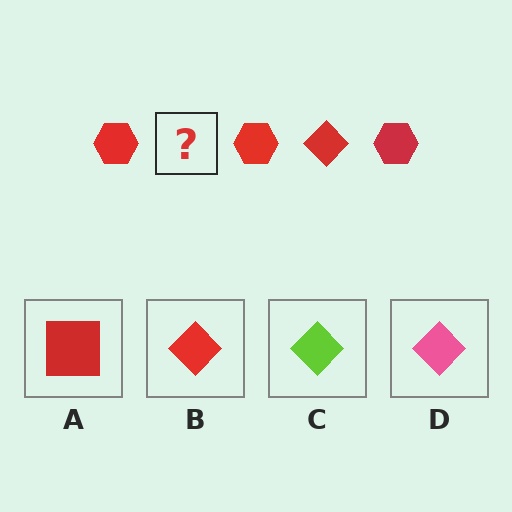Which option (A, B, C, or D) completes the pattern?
B.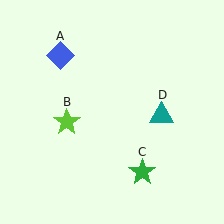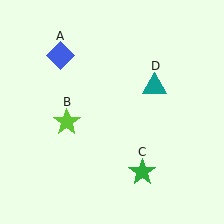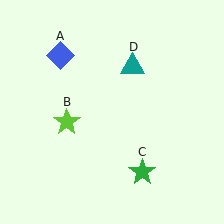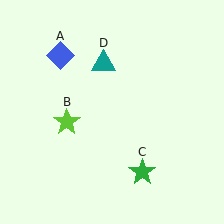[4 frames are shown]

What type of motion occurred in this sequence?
The teal triangle (object D) rotated counterclockwise around the center of the scene.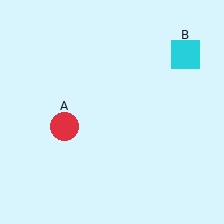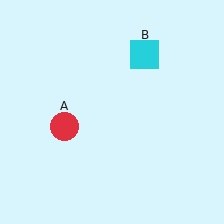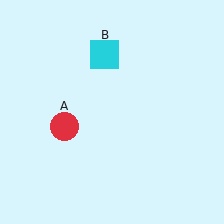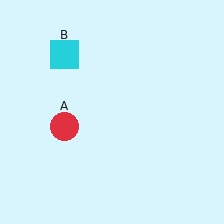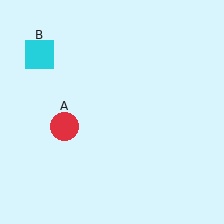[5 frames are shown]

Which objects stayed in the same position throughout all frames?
Red circle (object A) remained stationary.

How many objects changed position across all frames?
1 object changed position: cyan square (object B).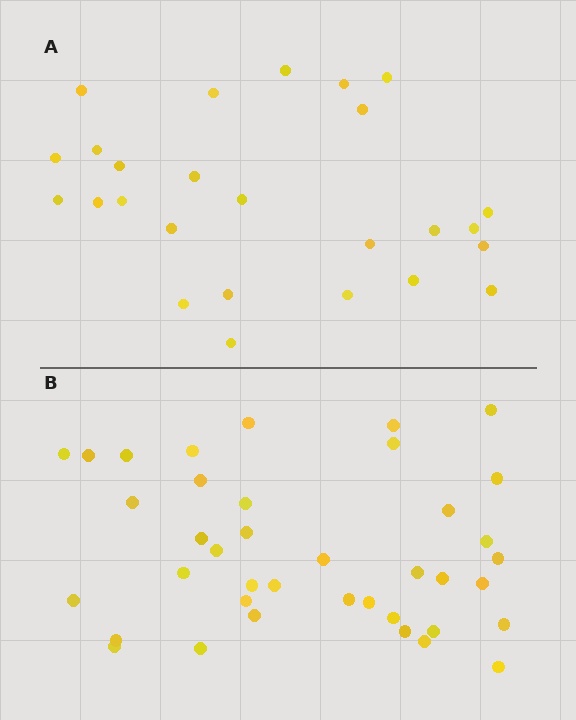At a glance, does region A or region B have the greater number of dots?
Region B (the bottom region) has more dots.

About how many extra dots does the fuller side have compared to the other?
Region B has approximately 15 more dots than region A.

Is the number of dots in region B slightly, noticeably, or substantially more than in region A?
Region B has substantially more. The ratio is roughly 1.5 to 1.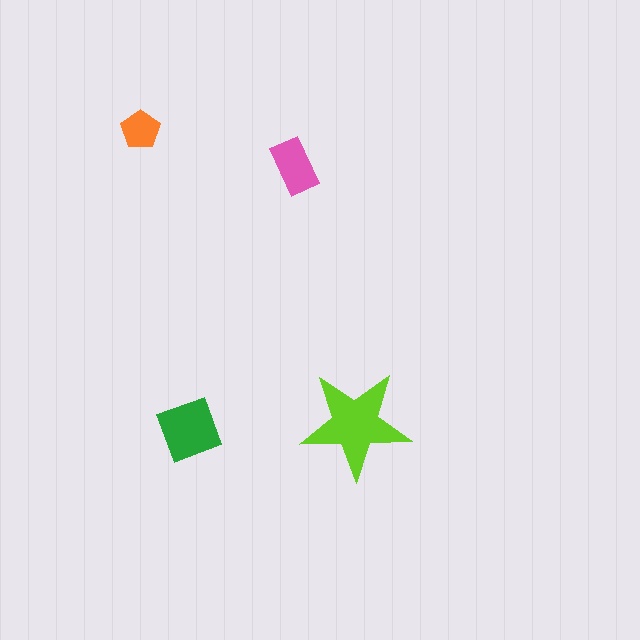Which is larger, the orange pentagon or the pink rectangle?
The pink rectangle.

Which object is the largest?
The lime star.